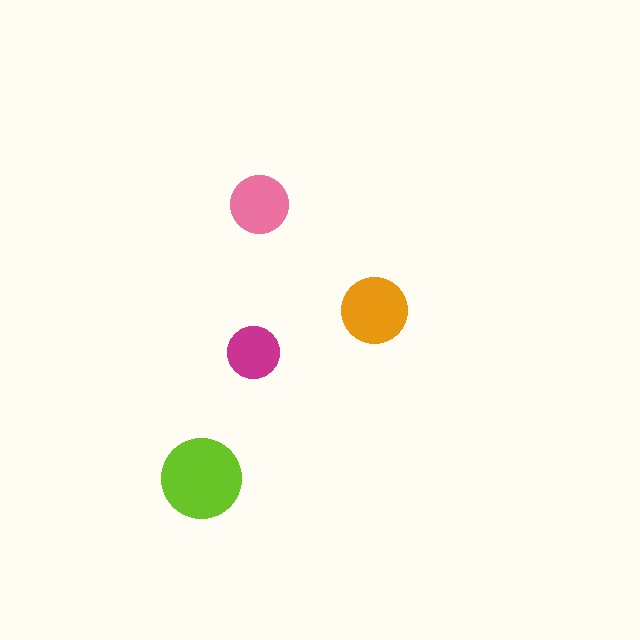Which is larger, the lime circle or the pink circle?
The lime one.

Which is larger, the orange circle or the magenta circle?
The orange one.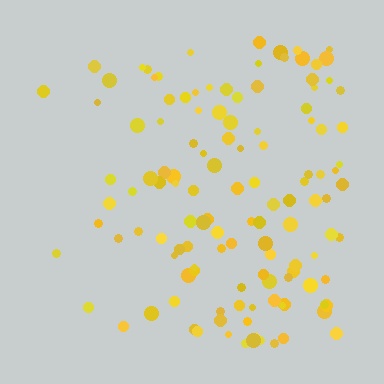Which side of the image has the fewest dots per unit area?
The left.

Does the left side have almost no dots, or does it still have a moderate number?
Still a moderate number, just noticeably fewer than the right.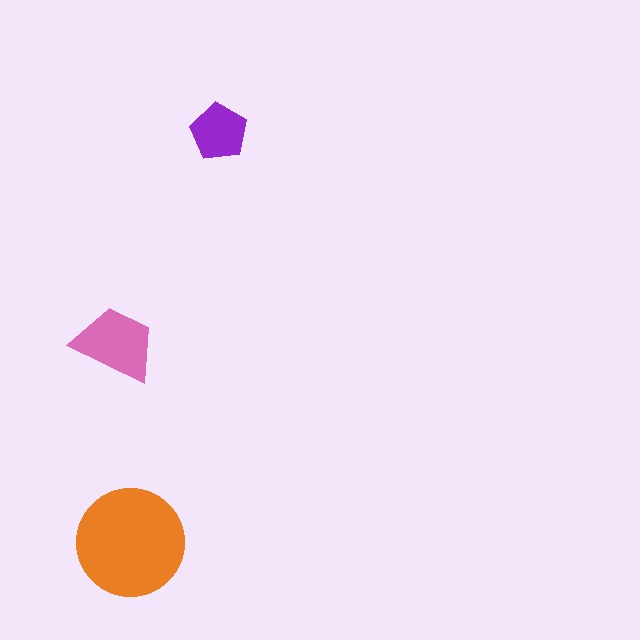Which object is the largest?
The orange circle.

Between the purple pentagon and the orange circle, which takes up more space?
The orange circle.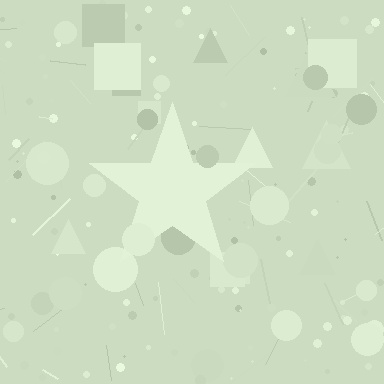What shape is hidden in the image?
A star is hidden in the image.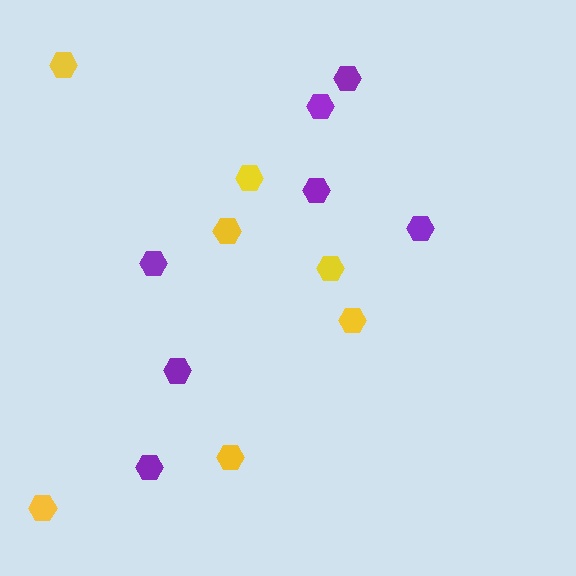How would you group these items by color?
There are 2 groups: one group of purple hexagons (7) and one group of yellow hexagons (7).